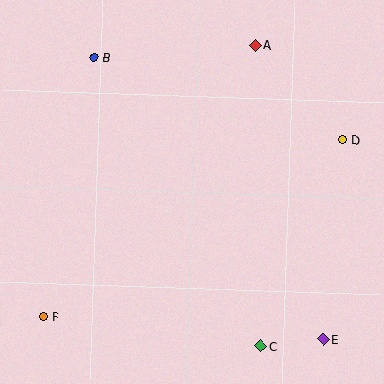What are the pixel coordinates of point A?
Point A is at (255, 45).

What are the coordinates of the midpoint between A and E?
The midpoint between A and E is at (289, 192).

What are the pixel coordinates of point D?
Point D is at (342, 140).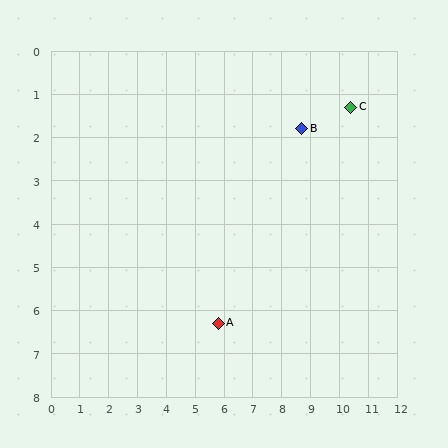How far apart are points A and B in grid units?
Points A and B are about 5.4 grid units apart.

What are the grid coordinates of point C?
Point C is at approximately (10.4, 1.3).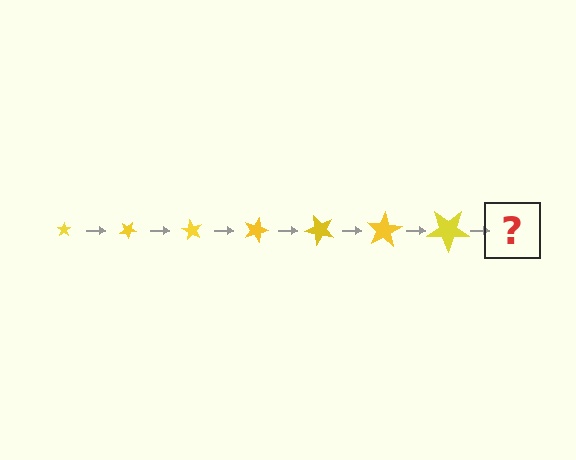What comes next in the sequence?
The next element should be a star, larger than the previous one and rotated 210 degrees from the start.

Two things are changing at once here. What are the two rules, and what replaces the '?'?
The two rules are that the star grows larger each step and it rotates 30 degrees each step. The '?' should be a star, larger than the previous one and rotated 210 degrees from the start.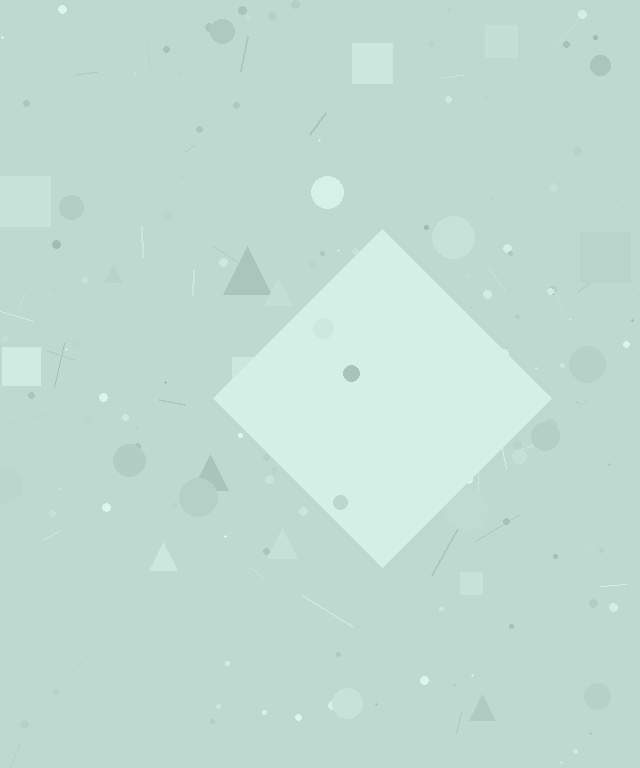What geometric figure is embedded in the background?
A diamond is embedded in the background.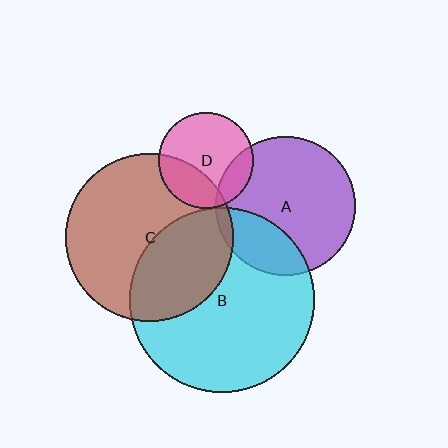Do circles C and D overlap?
Yes.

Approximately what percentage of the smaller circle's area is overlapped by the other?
Approximately 30%.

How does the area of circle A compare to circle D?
Approximately 2.1 times.